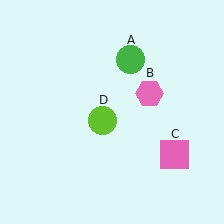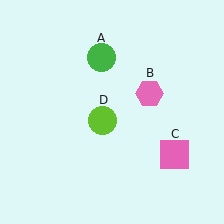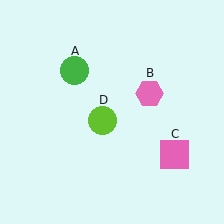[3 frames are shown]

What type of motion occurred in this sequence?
The green circle (object A) rotated counterclockwise around the center of the scene.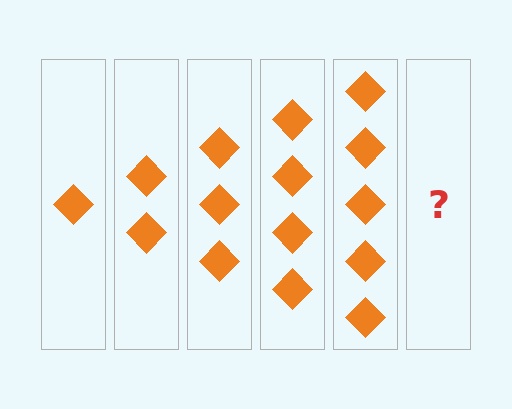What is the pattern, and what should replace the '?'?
The pattern is that each step adds one more diamond. The '?' should be 6 diamonds.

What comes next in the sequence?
The next element should be 6 diamonds.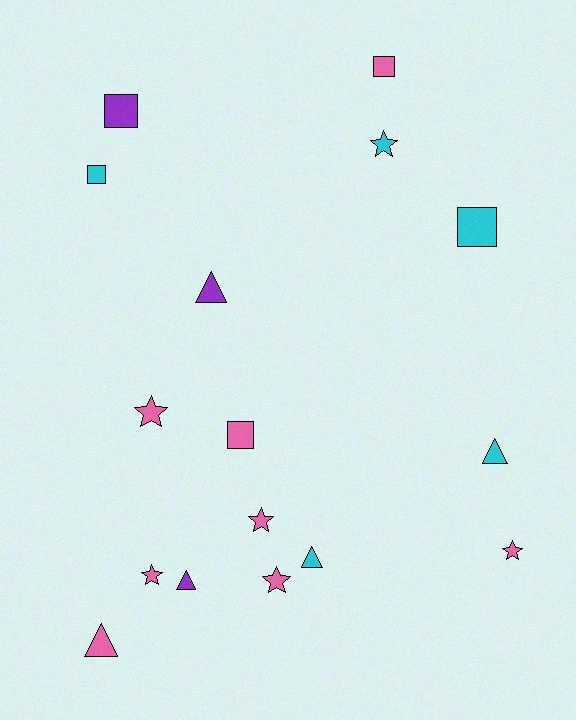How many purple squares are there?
There is 1 purple square.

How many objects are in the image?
There are 16 objects.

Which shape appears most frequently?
Star, with 6 objects.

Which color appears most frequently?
Pink, with 8 objects.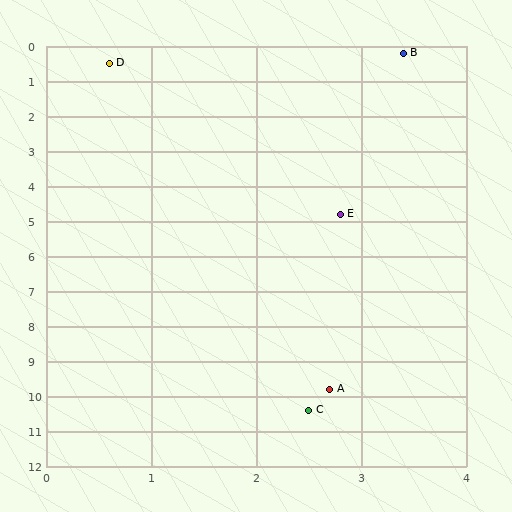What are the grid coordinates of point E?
Point E is at approximately (2.8, 4.8).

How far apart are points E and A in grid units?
Points E and A are about 5.0 grid units apart.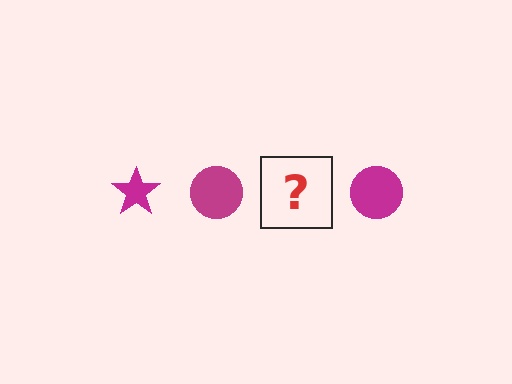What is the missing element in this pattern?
The missing element is a magenta star.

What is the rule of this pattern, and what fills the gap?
The rule is that the pattern cycles through star, circle shapes in magenta. The gap should be filled with a magenta star.